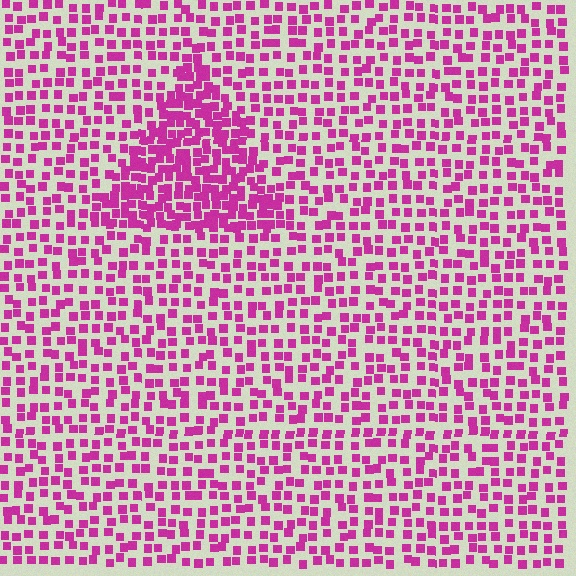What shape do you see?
I see a triangle.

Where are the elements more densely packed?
The elements are more densely packed inside the triangle boundary.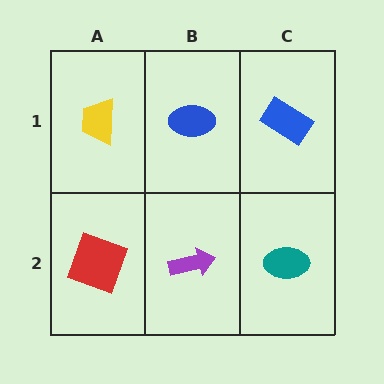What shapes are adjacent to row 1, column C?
A teal ellipse (row 2, column C), a blue ellipse (row 1, column B).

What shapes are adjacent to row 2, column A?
A yellow trapezoid (row 1, column A), a purple arrow (row 2, column B).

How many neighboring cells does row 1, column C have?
2.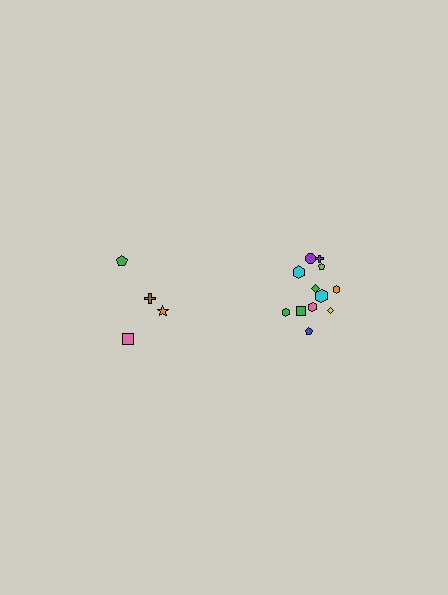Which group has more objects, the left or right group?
The right group.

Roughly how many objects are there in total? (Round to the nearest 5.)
Roughly 15 objects in total.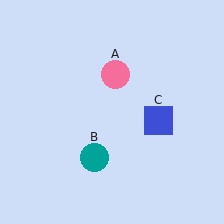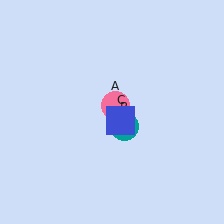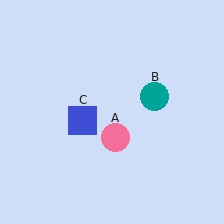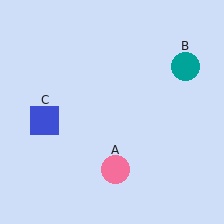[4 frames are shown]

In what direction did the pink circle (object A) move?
The pink circle (object A) moved down.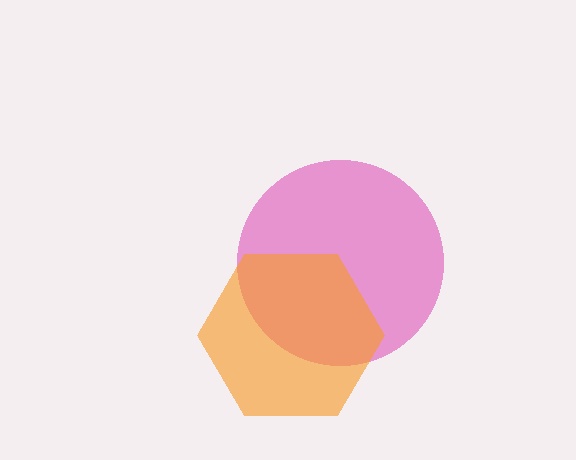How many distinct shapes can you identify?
There are 2 distinct shapes: a pink circle, an orange hexagon.